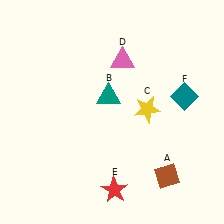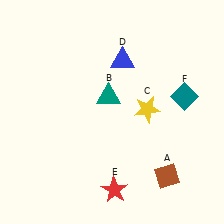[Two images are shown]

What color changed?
The triangle (D) changed from pink in Image 1 to blue in Image 2.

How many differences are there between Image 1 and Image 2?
There is 1 difference between the two images.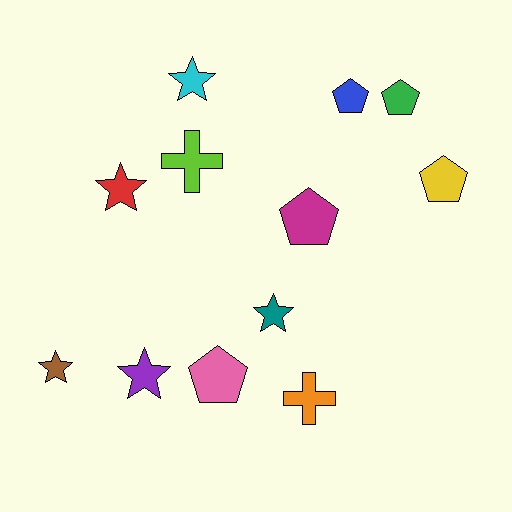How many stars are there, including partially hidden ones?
There are 5 stars.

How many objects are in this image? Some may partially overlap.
There are 12 objects.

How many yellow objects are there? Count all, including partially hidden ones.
There is 1 yellow object.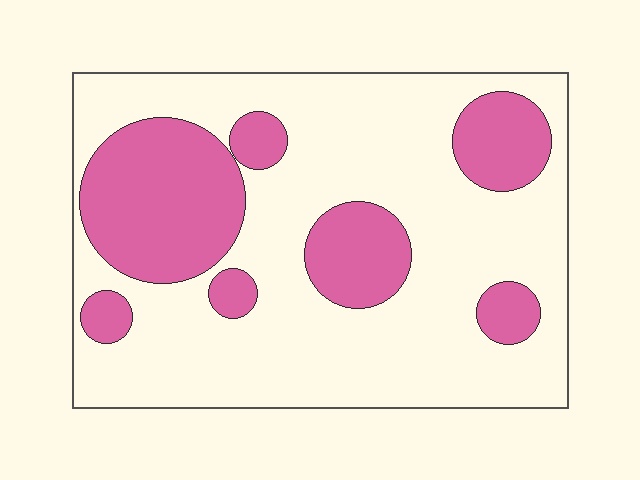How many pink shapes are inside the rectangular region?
7.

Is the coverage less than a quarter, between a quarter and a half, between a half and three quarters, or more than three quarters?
Between a quarter and a half.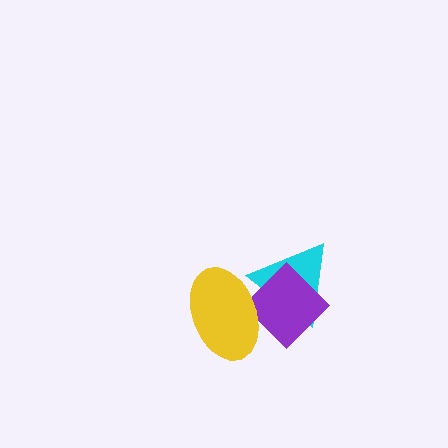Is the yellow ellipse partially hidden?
No, no other shape covers it.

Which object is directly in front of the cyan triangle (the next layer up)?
The purple diamond is directly in front of the cyan triangle.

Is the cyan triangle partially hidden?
Yes, it is partially covered by another shape.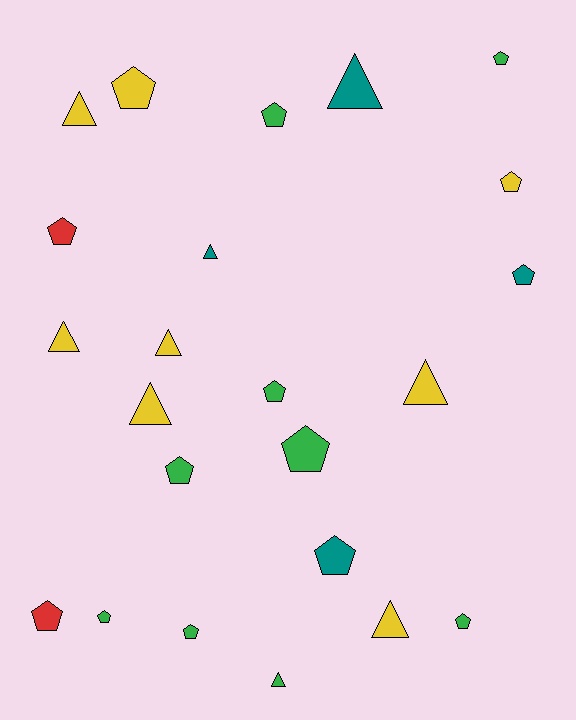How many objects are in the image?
There are 23 objects.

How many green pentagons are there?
There are 8 green pentagons.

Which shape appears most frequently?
Pentagon, with 14 objects.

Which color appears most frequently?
Green, with 9 objects.